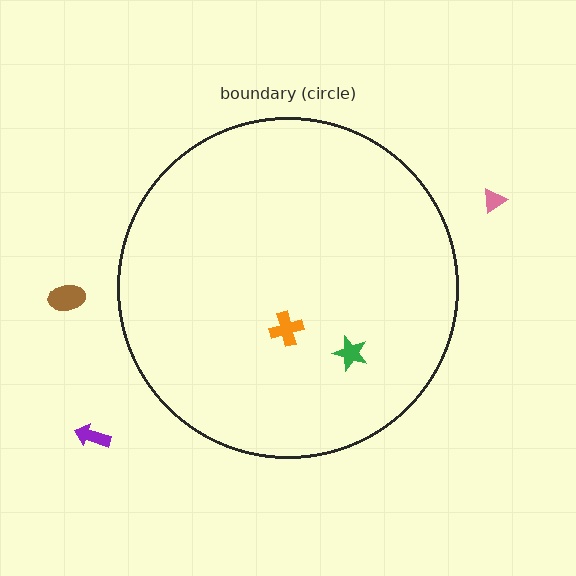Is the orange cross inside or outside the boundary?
Inside.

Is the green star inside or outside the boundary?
Inside.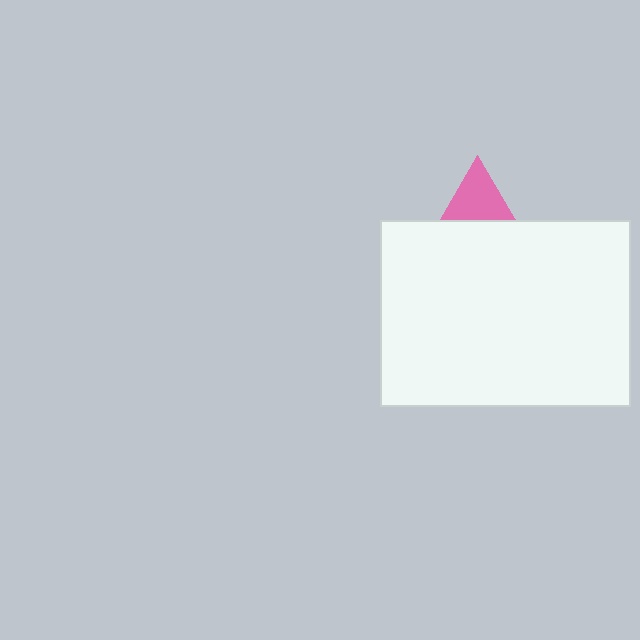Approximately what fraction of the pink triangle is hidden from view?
Roughly 62% of the pink triangle is hidden behind the white rectangle.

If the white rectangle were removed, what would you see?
You would see the complete pink triangle.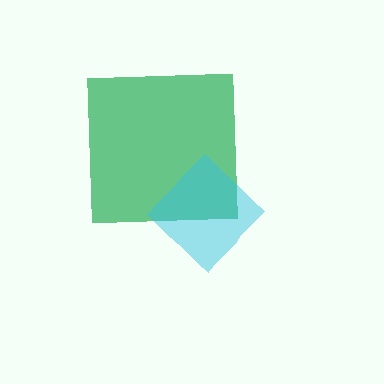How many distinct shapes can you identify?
There are 2 distinct shapes: a green square, a cyan diamond.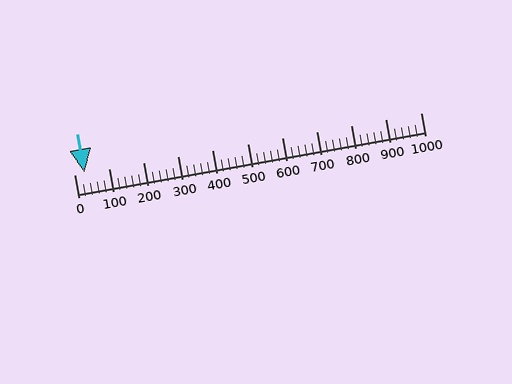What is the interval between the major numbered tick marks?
The major tick marks are spaced 100 units apart.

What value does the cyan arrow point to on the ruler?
The cyan arrow points to approximately 29.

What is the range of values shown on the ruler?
The ruler shows values from 0 to 1000.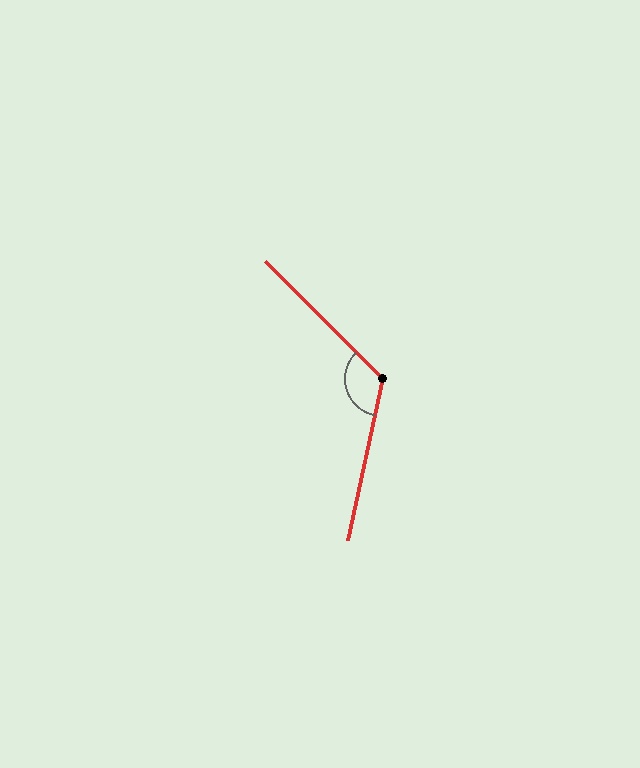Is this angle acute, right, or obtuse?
It is obtuse.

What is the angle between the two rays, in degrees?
Approximately 123 degrees.